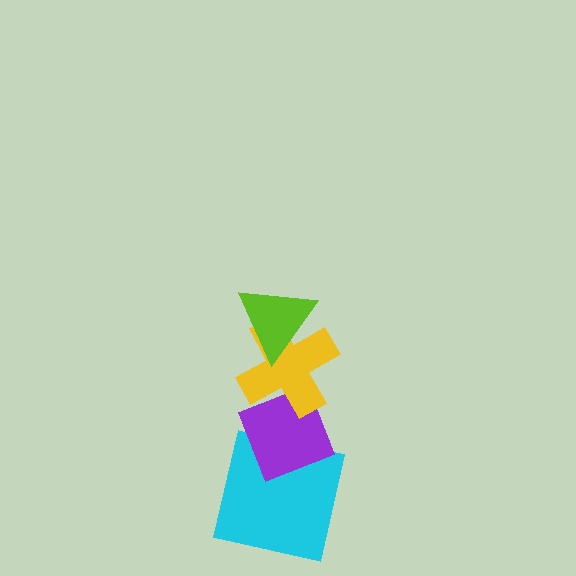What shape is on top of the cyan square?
The purple diamond is on top of the cyan square.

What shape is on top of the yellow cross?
The lime triangle is on top of the yellow cross.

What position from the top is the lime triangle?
The lime triangle is 1st from the top.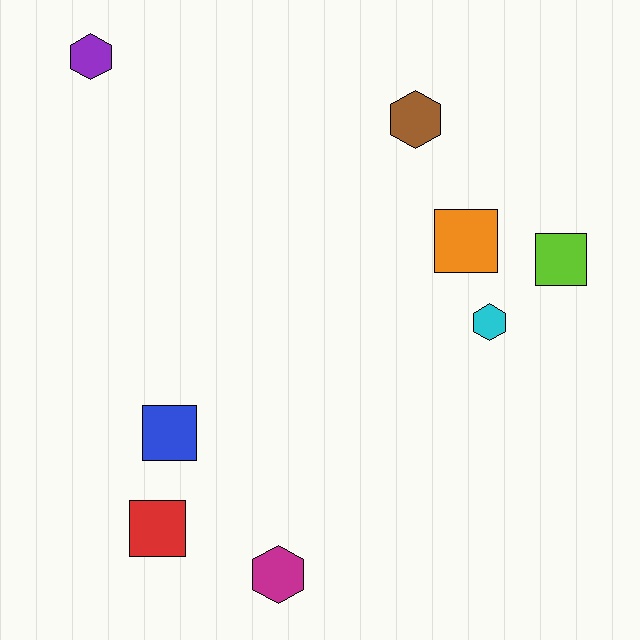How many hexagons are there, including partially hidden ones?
There are 4 hexagons.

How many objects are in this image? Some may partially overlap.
There are 8 objects.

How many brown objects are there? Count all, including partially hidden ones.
There is 1 brown object.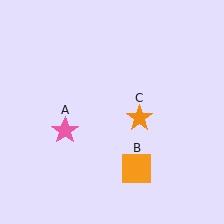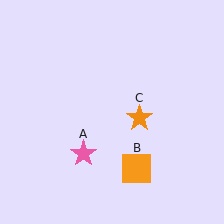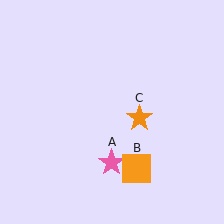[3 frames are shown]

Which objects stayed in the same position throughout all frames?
Orange square (object B) and orange star (object C) remained stationary.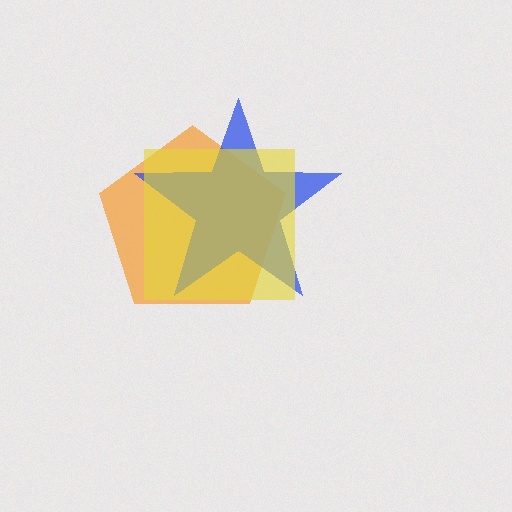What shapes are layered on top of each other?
The layered shapes are: an orange pentagon, a blue star, a yellow square.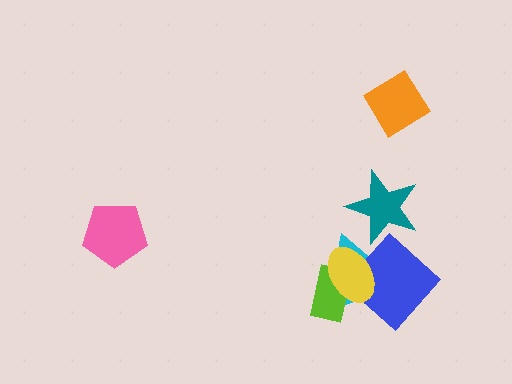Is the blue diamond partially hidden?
Yes, it is partially covered by another shape.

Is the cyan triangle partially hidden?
Yes, it is partially covered by another shape.